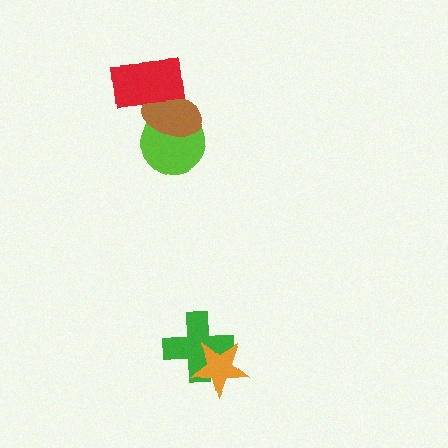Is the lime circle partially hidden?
Yes, it is partially covered by another shape.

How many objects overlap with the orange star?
1 object overlaps with the orange star.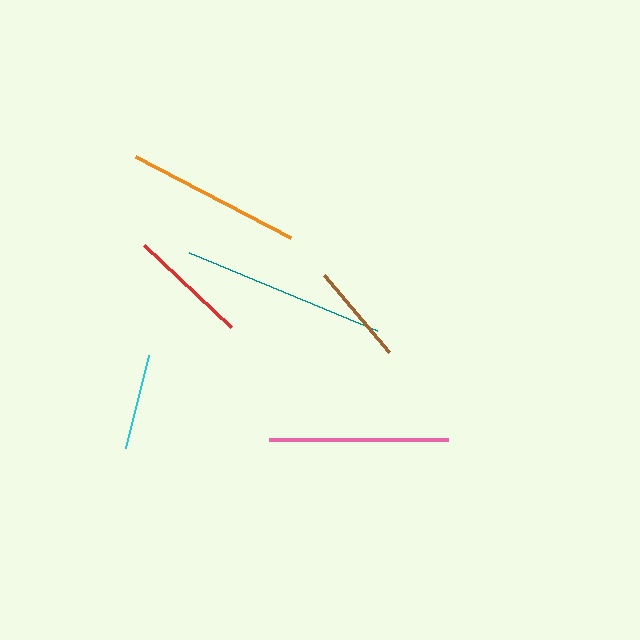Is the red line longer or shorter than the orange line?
The orange line is longer than the red line.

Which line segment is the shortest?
The cyan line is the shortest at approximately 97 pixels.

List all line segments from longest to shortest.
From longest to shortest: teal, pink, orange, red, brown, cyan.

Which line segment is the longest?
The teal line is the longest at approximately 203 pixels.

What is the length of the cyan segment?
The cyan segment is approximately 97 pixels long.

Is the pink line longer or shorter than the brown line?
The pink line is longer than the brown line.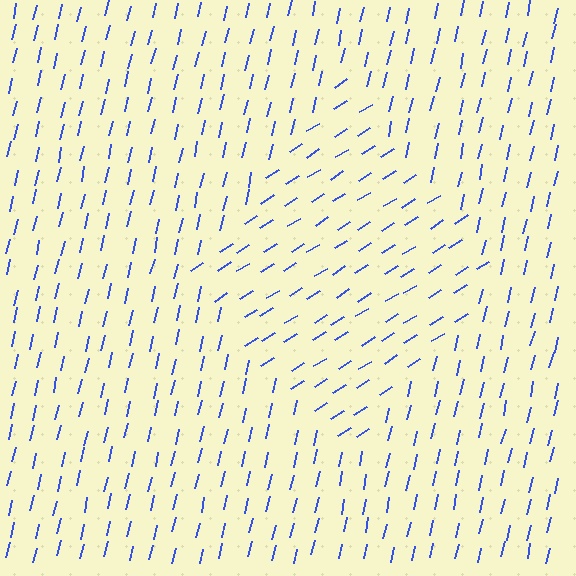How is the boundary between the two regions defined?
The boundary is defined purely by a change in line orientation (approximately 45 degrees difference). All lines are the same color and thickness.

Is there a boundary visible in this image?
Yes, there is a texture boundary formed by a change in line orientation.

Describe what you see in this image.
The image is filled with small blue line segments. A diamond region in the image has lines oriented differently from the surrounding lines, creating a visible texture boundary.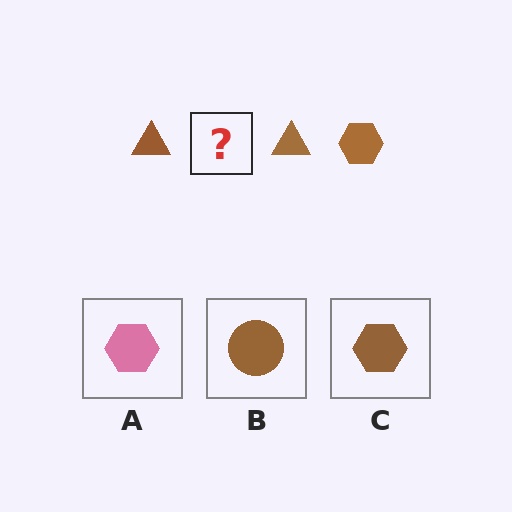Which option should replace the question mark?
Option C.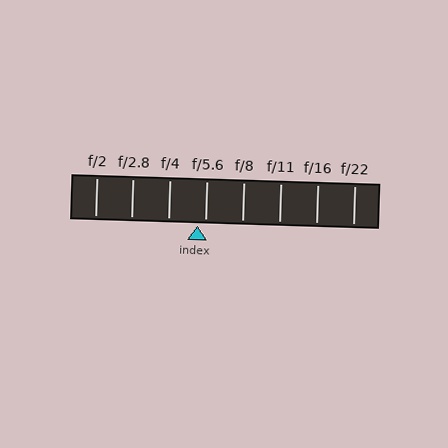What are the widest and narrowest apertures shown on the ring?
The widest aperture shown is f/2 and the narrowest is f/22.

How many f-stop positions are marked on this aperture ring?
There are 8 f-stop positions marked.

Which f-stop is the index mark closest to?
The index mark is closest to f/5.6.